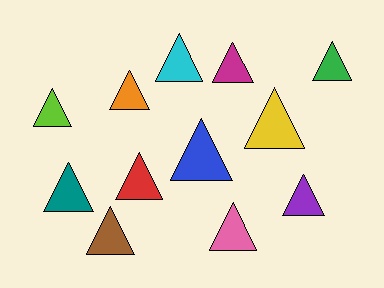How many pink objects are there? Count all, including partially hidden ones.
There is 1 pink object.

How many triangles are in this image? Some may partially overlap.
There are 12 triangles.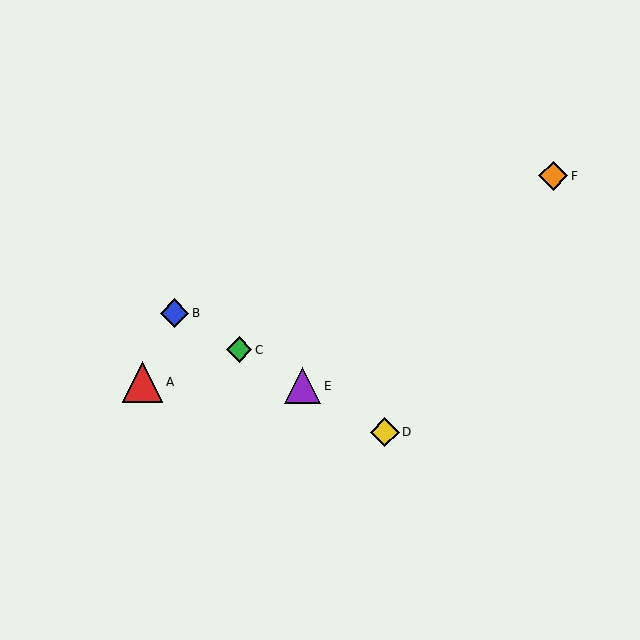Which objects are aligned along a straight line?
Objects B, C, D, E are aligned along a straight line.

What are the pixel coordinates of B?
Object B is at (174, 313).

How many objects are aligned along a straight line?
4 objects (B, C, D, E) are aligned along a straight line.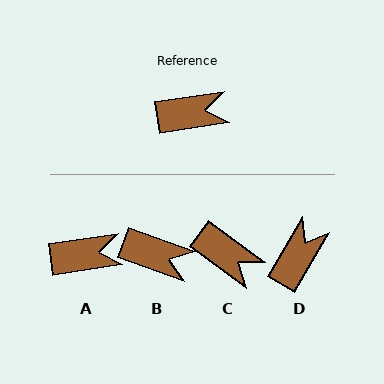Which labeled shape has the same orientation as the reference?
A.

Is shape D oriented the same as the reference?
No, it is off by about 51 degrees.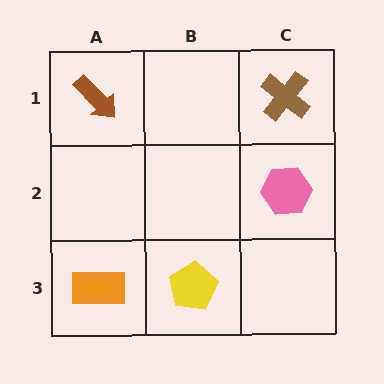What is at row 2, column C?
A pink hexagon.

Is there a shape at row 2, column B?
No, that cell is empty.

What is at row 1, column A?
A brown arrow.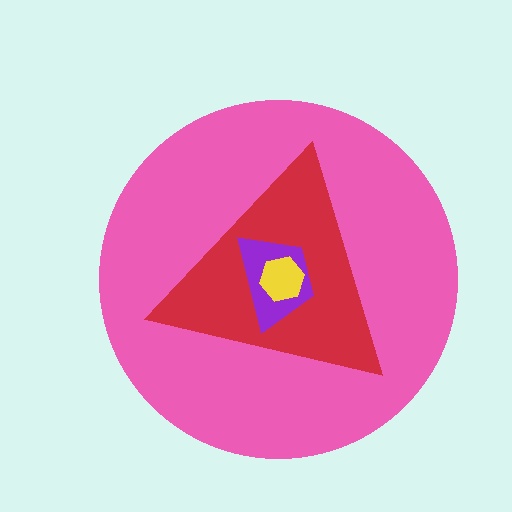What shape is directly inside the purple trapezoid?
The yellow hexagon.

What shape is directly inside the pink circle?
The red triangle.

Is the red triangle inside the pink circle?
Yes.